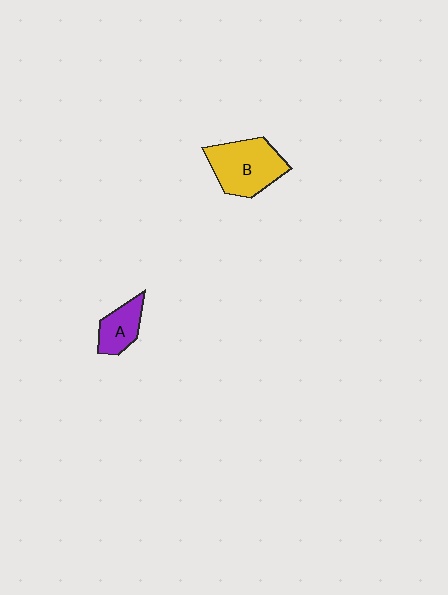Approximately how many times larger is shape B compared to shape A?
Approximately 1.9 times.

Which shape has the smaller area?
Shape A (purple).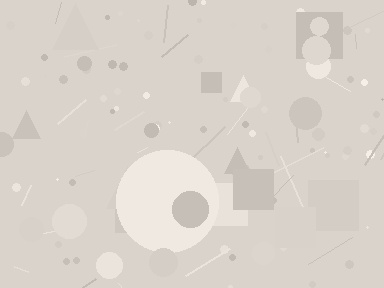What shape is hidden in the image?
A circle is hidden in the image.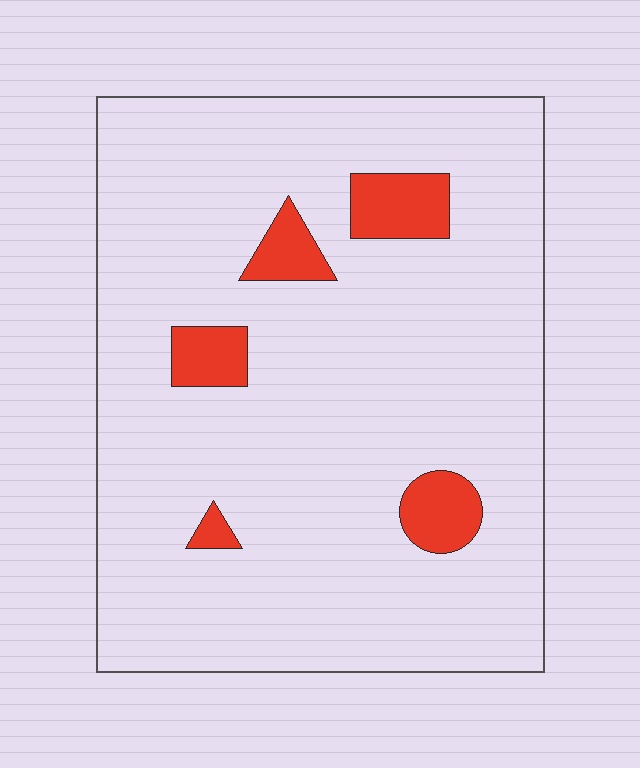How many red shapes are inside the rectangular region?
5.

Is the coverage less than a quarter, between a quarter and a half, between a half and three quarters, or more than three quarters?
Less than a quarter.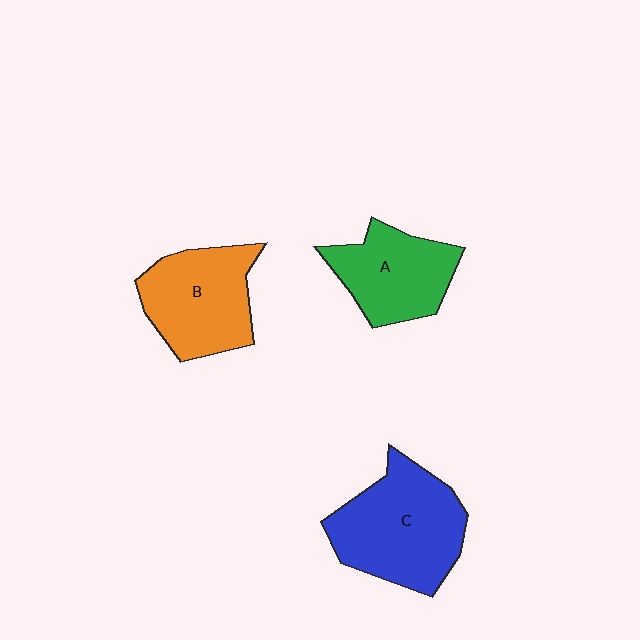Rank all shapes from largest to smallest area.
From largest to smallest: C (blue), B (orange), A (green).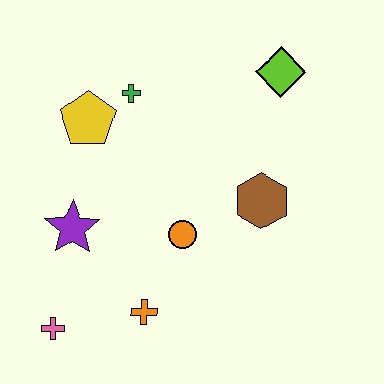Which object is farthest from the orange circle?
The lime diamond is farthest from the orange circle.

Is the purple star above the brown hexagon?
No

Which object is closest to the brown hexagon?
The orange circle is closest to the brown hexagon.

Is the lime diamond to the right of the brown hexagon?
Yes